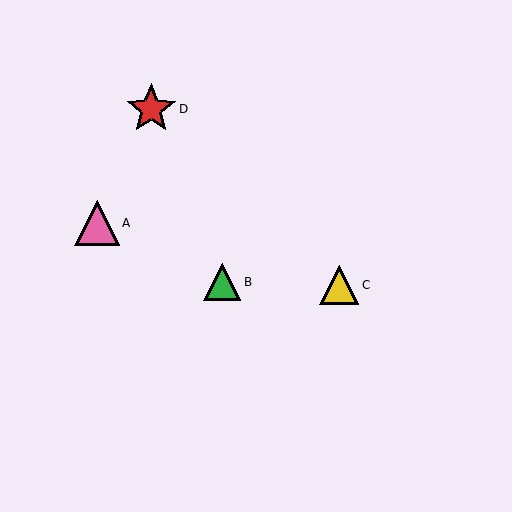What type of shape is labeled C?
Shape C is a yellow triangle.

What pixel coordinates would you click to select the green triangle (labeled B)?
Click at (222, 282) to select the green triangle B.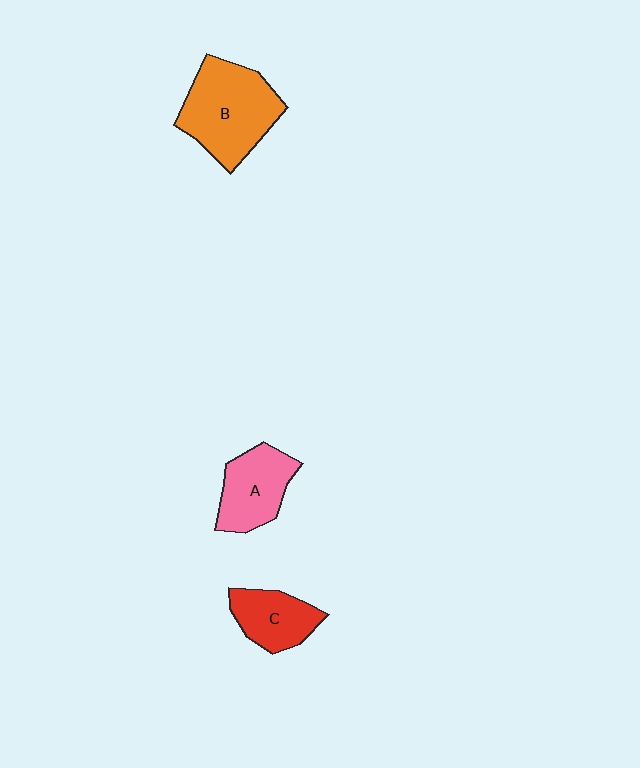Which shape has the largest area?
Shape B (orange).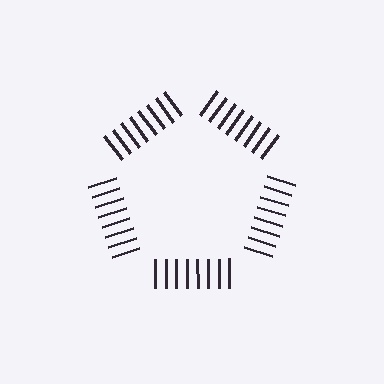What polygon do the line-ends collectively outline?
An illusory pentagon — the line segments terminate on its edges but no continuous stroke is drawn.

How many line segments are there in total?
40 — 8 along each of the 5 edges.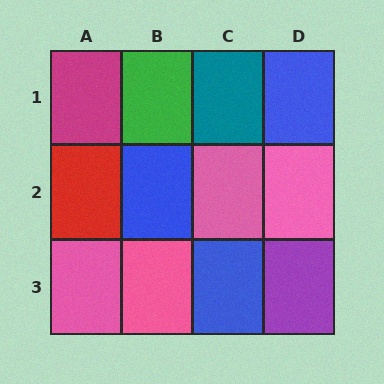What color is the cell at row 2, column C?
Pink.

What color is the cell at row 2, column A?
Red.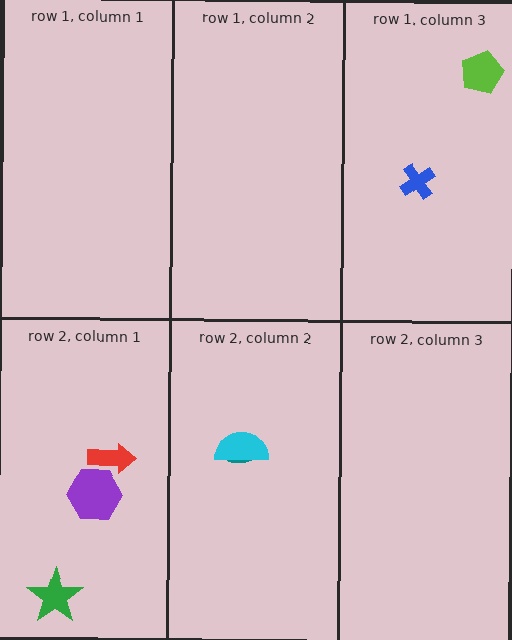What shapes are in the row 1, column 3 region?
The blue cross, the lime pentagon.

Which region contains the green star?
The row 2, column 1 region.